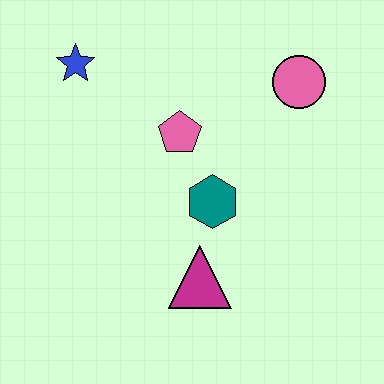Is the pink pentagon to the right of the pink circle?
No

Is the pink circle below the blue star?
Yes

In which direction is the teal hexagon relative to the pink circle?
The teal hexagon is below the pink circle.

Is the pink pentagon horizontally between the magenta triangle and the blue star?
Yes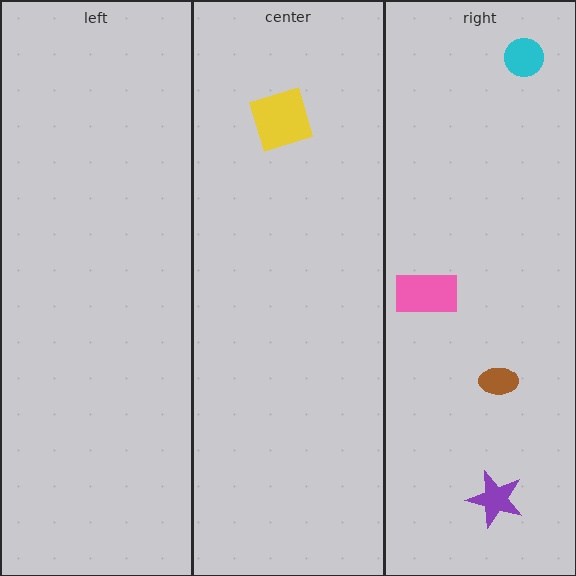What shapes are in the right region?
The pink rectangle, the brown ellipse, the cyan circle, the purple star.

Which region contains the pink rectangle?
The right region.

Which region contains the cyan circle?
The right region.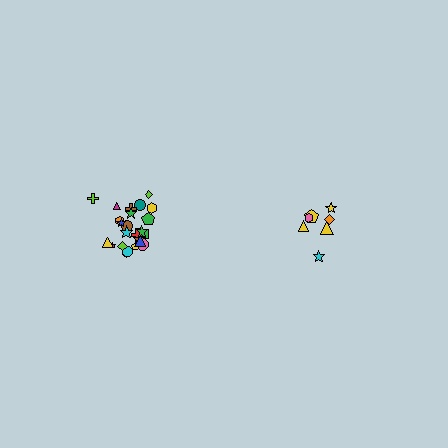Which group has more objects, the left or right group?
The left group.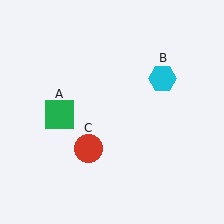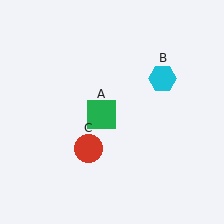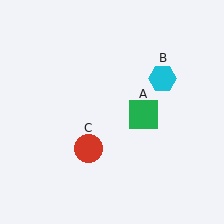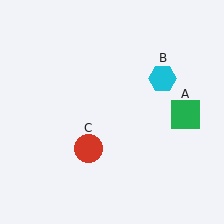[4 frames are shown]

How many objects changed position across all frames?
1 object changed position: green square (object A).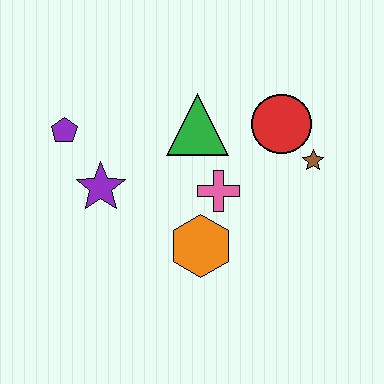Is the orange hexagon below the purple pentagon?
Yes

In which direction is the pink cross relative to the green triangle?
The pink cross is below the green triangle.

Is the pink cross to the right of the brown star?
No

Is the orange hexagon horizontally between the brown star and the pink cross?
No